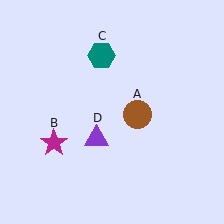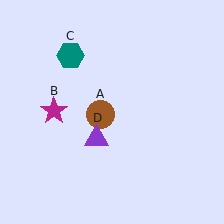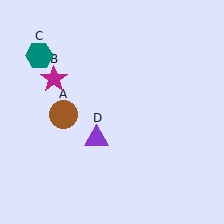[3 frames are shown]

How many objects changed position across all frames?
3 objects changed position: brown circle (object A), magenta star (object B), teal hexagon (object C).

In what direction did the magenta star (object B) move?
The magenta star (object B) moved up.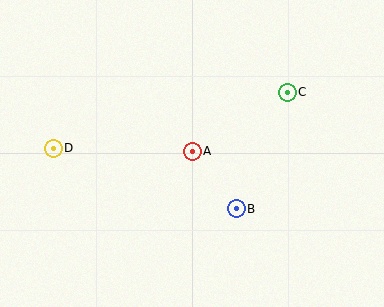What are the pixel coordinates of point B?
Point B is at (236, 209).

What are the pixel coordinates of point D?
Point D is at (53, 148).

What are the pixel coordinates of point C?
Point C is at (287, 92).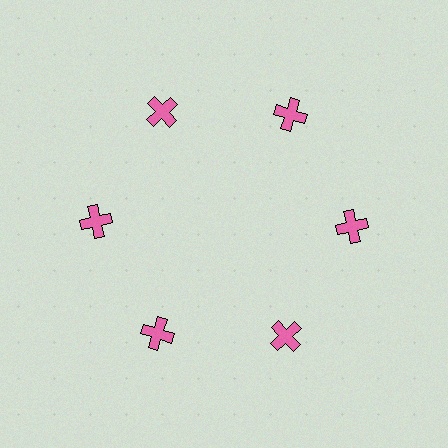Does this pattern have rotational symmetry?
Yes, this pattern has 6-fold rotational symmetry. It looks the same after rotating 60 degrees around the center.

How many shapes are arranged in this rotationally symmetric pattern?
There are 6 shapes, arranged in 6 groups of 1.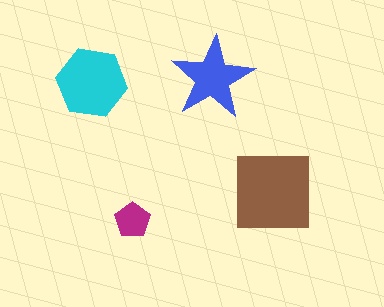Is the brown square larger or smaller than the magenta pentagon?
Larger.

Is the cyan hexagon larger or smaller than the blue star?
Larger.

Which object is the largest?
The brown square.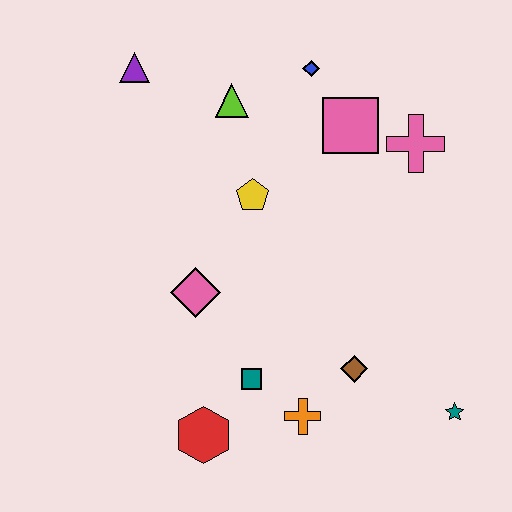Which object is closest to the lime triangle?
The blue diamond is closest to the lime triangle.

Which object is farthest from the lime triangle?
The teal star is farthest from the lime triangle.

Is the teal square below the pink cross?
Yes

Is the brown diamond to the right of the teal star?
No